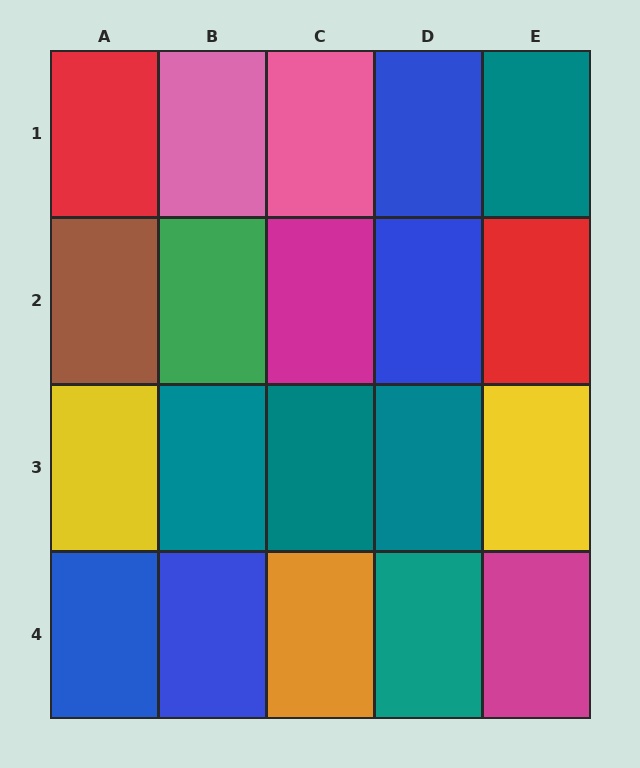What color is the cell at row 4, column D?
Teal.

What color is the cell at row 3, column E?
Yellow.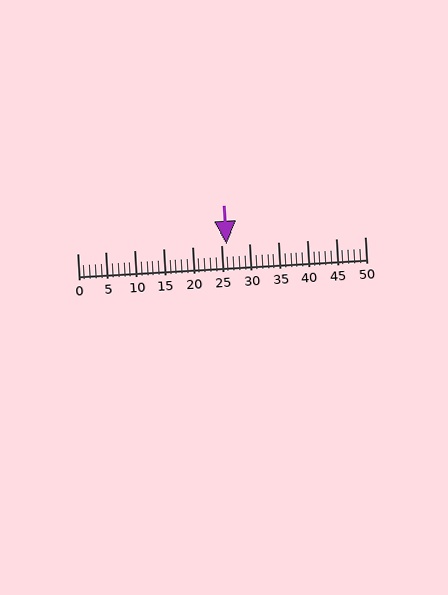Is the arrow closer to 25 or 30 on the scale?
The arrow is closer to 25.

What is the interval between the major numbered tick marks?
The major tick marks are spaced 5 units apart.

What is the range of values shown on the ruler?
The ruler shows values from 0 to 50.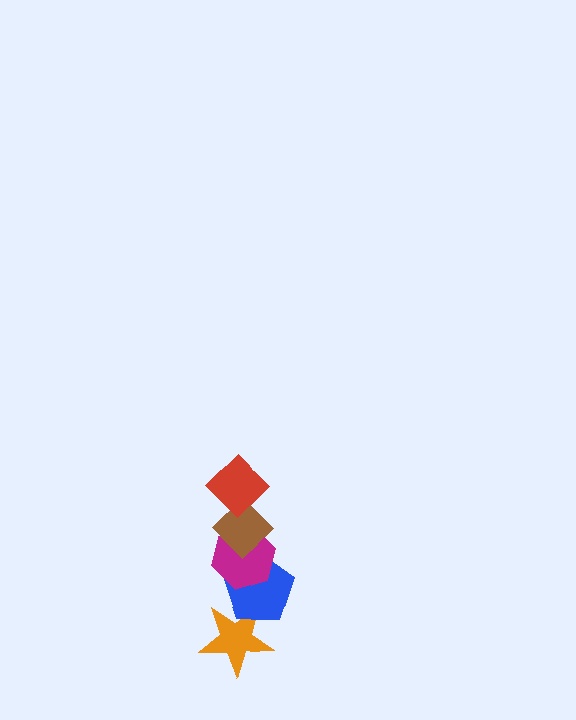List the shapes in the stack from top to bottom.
From top to bottom: the red diamond, the brown diamond, the magenta hexagon, the blue pentagon, the orange star.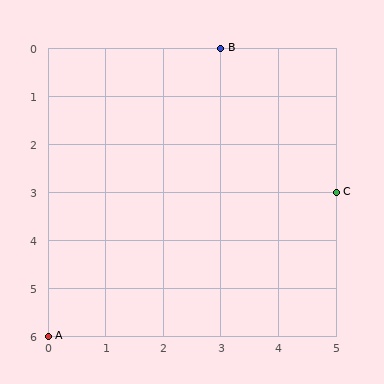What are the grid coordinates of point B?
Point B is at grid coordinates (3, 0).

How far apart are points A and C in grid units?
Points A and C are 5 columns and 3 rows apart (about 5.8 grid units diagonally).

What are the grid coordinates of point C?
Point C is at grid coordinates (5, 3).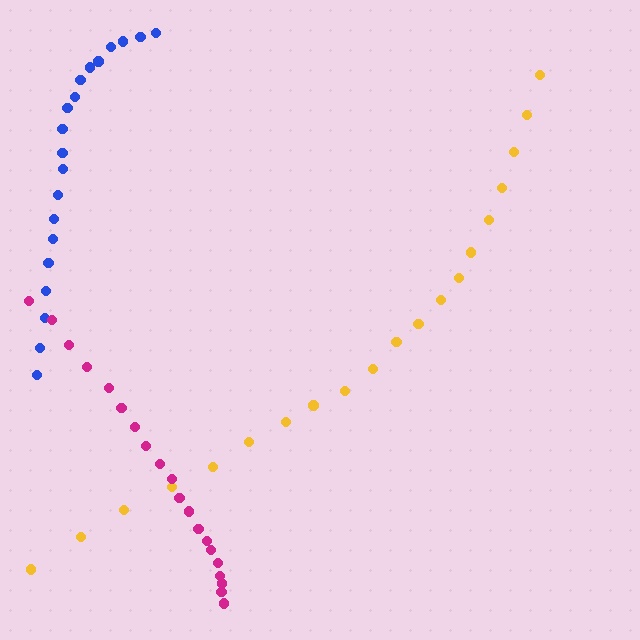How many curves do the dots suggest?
There are 3 distinct paths.